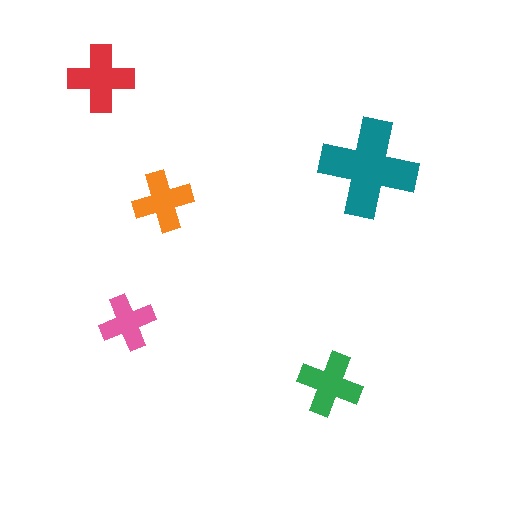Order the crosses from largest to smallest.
the teal one, the red one, the green one, the orange one, the pink one.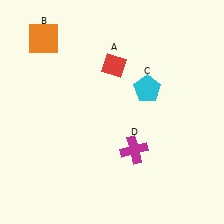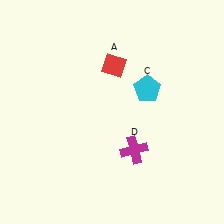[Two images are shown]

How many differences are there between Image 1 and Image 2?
There is 1 difference between the two images.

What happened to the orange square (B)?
The orange square (B) was removed in Image 2. It was in the top-left area of Image 1.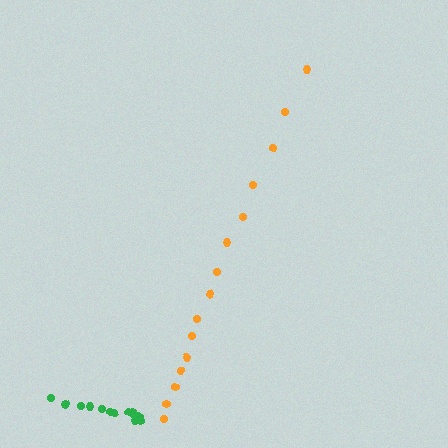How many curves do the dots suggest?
There are 2 distinct paths.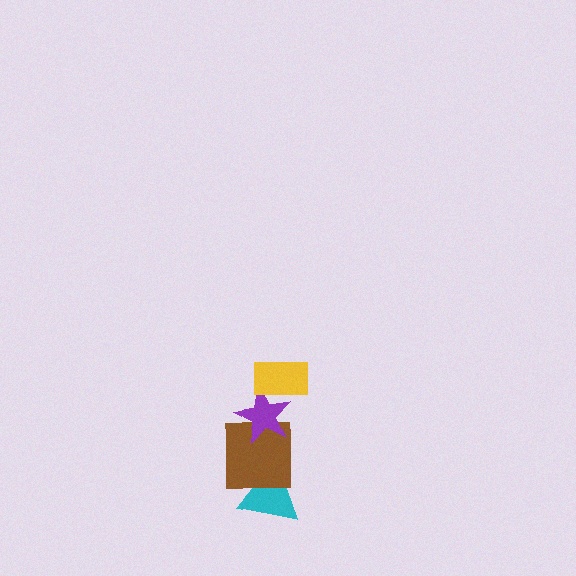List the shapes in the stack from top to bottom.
From top to bottom: the yellow rectangle, the purple star, the brown square, the cyan triangle.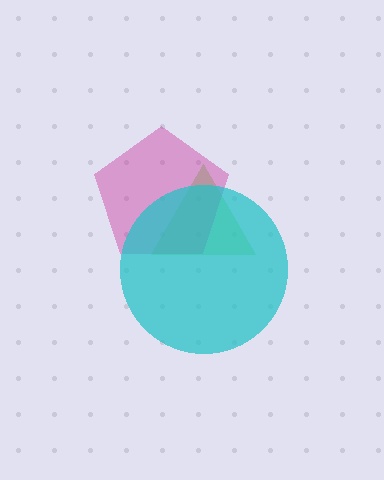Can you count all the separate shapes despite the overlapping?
Yes, there are 3 separate shapes.